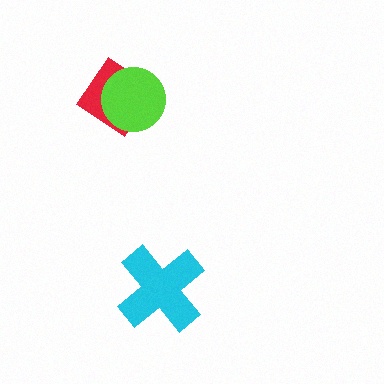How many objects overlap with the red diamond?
1 object overlaps with the red diamond.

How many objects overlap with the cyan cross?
0 objects overlap with the cyan cross.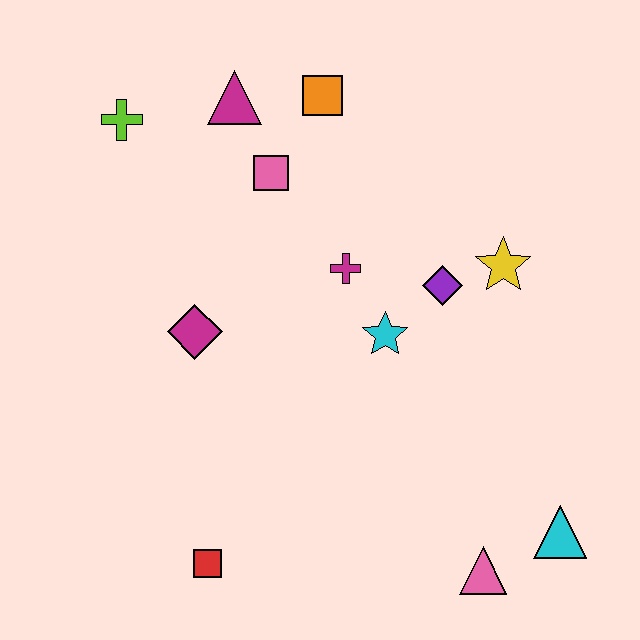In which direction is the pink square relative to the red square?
The pink square is above the red square.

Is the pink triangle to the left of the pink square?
No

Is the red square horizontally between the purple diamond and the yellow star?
No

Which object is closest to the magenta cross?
The cyan star is closest to the magenta cross.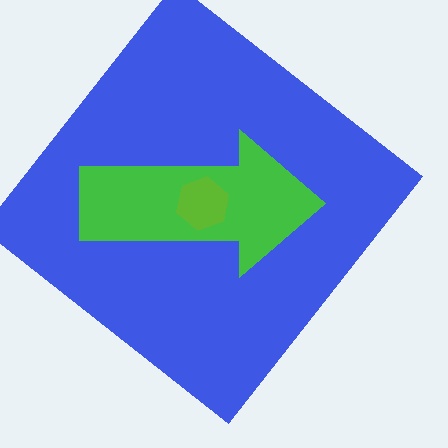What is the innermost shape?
The lime hexagon.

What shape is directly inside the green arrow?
The lime hexagon.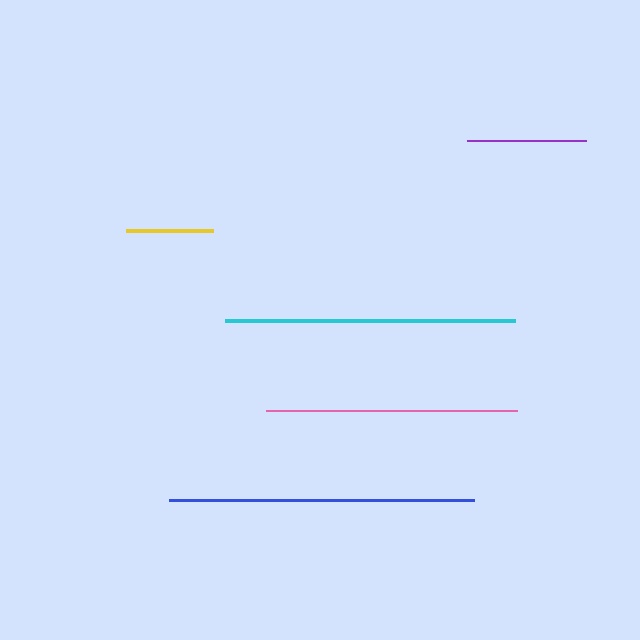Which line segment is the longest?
The blue line is the longest at approximately 305 pixels.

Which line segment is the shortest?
The yellow line is the shortest at approximately 86 pixels.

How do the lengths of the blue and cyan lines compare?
The blue and cyan lines are approximately the same length.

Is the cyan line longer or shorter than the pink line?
The cyan line is longer than the pink line.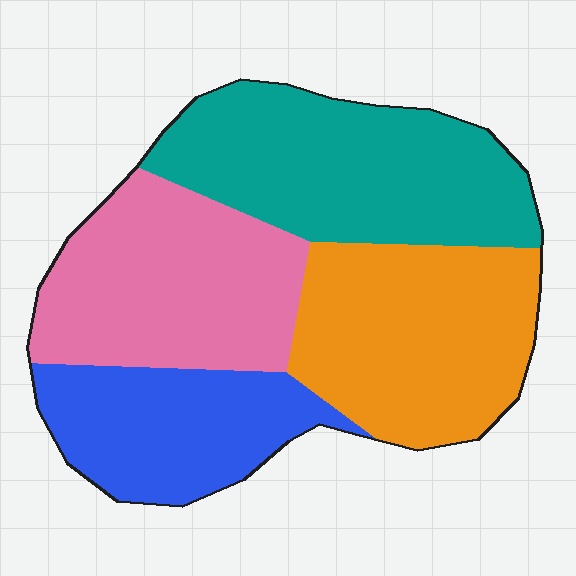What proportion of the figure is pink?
Pink covers around 25% of the figure.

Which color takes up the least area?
Blue, at roughly 20%.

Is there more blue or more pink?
Pink.